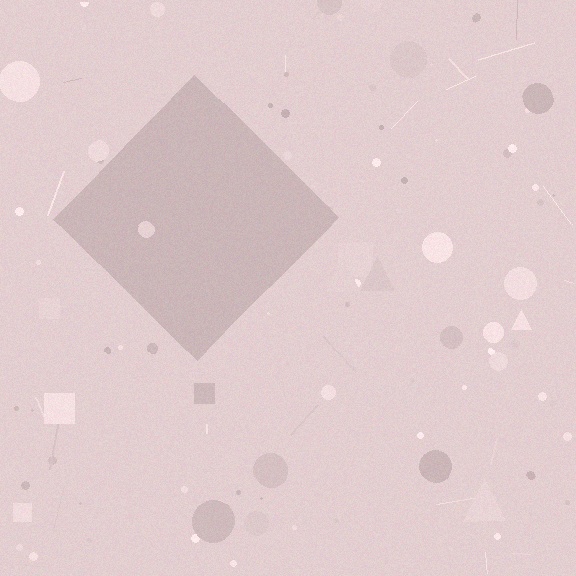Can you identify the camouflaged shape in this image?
The camouflaged shape is a diamond.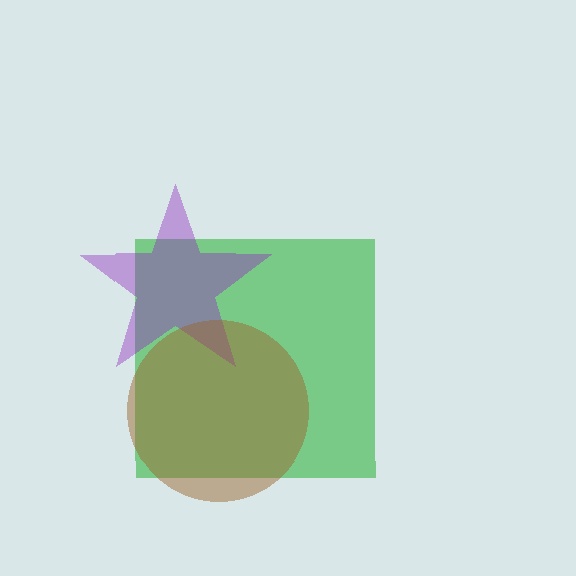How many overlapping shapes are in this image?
There are 3 overlapping shapes in the image.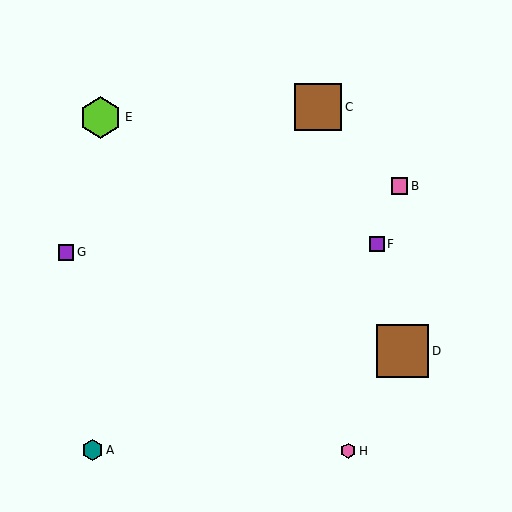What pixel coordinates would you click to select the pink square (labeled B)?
Click at (400, 186) to select the pink square B.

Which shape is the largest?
The brown square (labeled D) is the largest.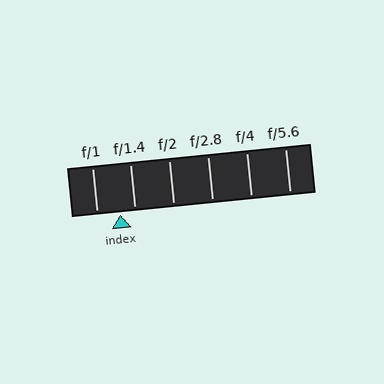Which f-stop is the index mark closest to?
The index mark is closest to f/1.4.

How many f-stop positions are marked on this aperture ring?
There are 6 f-stop positions marked.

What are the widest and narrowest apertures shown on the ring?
The widest aperture shown is f/1 and the narrowest is f/5.6.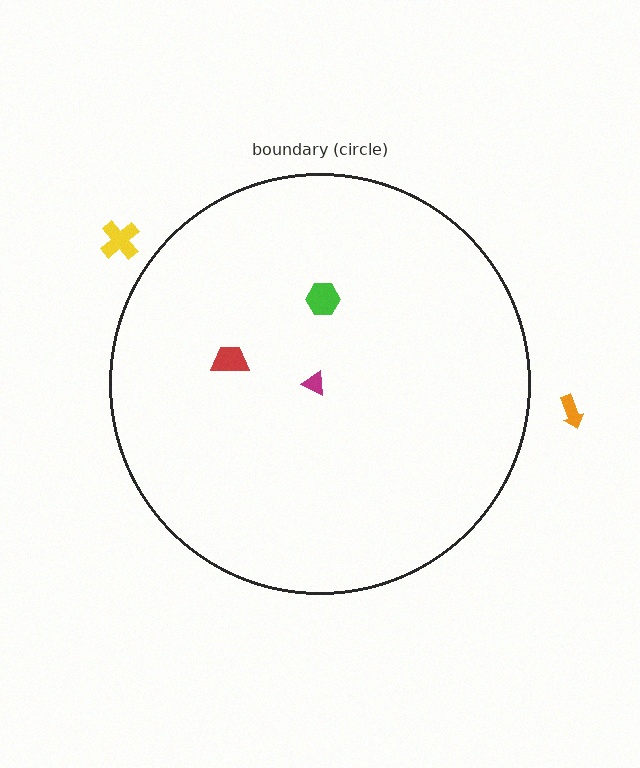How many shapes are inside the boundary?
3 inside, 2 outside.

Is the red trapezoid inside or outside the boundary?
Inside.